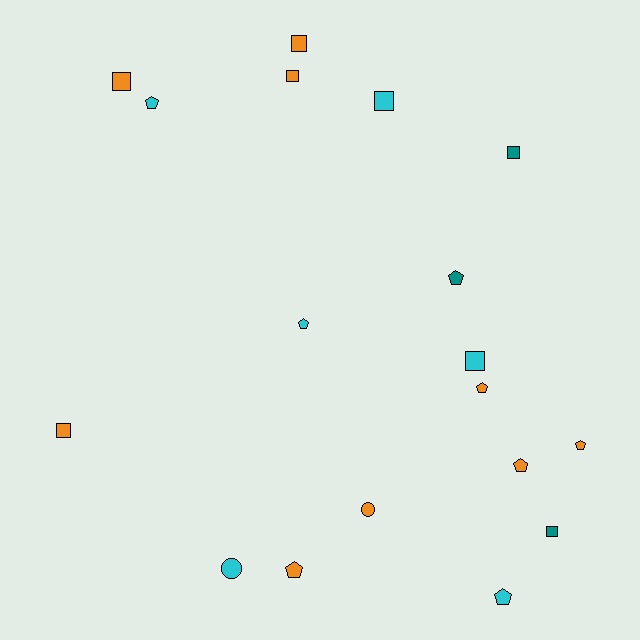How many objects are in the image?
There are 18 objects.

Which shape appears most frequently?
Pentagon, with 8 objects.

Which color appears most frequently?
Orange, with 9 objects.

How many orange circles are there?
There is 1 orange circle.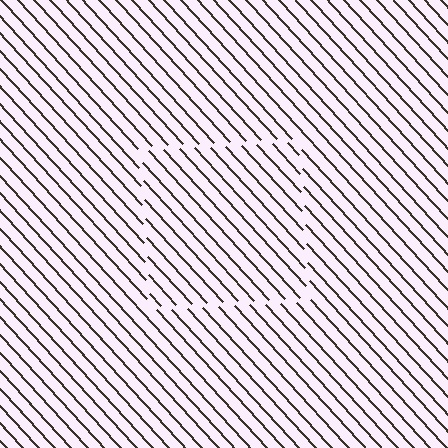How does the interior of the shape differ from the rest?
The interior of the shape contains the same grating, shifted by half a period — the contour is defined by the phase discontinuity where line-ends from the inner and outer gratings abut.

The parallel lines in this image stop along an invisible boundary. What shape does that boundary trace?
An illusory square. The interior of the shape contains the same grating, shifted by half a period — the contour is defined by the phase discontinuity where line-ends from the inner and outer gratings abut.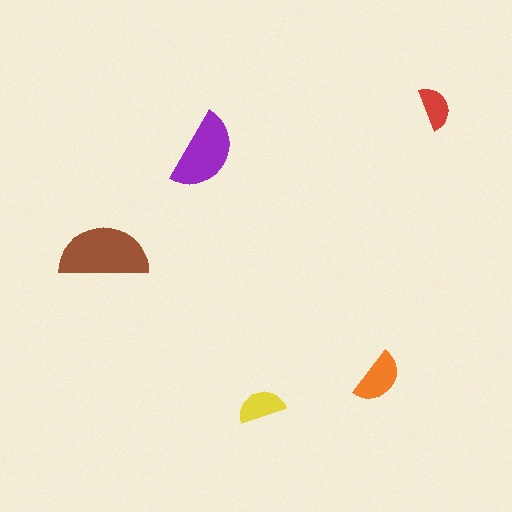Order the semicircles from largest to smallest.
the brown one, the purple one, the orange one, the yellow one, the red one.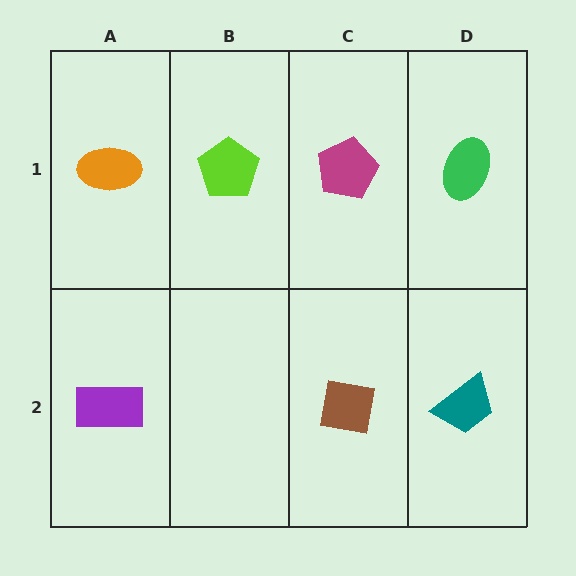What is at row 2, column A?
A purple rectangle.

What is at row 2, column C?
A brown square.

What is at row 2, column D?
A teal trapezoid.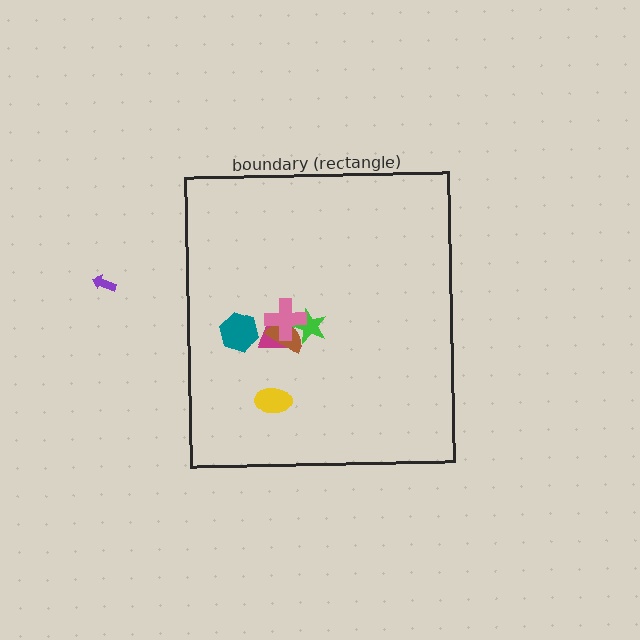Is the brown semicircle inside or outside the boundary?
Inside.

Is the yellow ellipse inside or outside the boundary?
Inside.